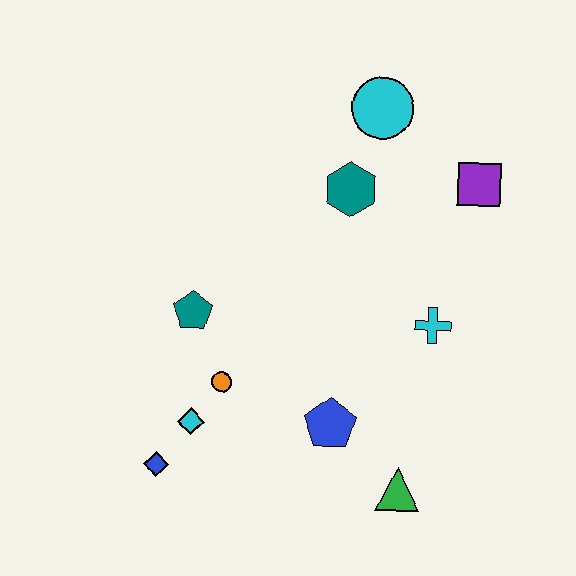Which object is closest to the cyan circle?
The teal hexagon is closest to the cyan circle.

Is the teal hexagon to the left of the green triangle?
Yes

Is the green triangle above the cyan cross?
No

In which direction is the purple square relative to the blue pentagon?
The purple square is above the blue pentagon.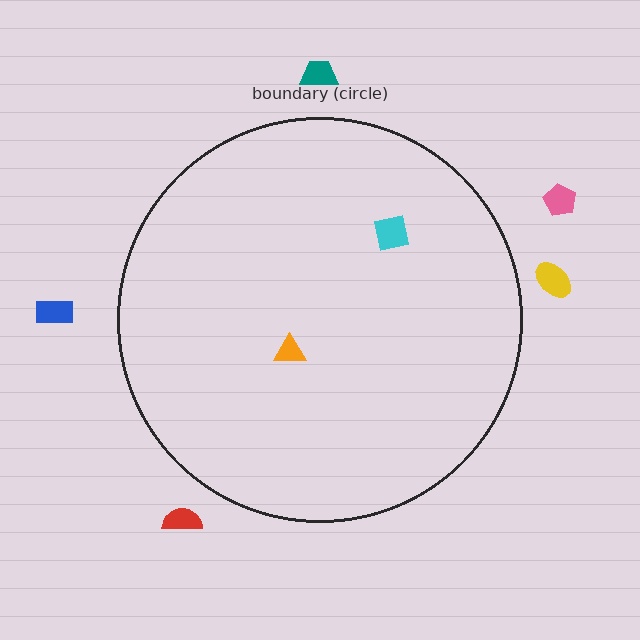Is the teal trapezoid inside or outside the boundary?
Outside.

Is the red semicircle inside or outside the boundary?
Outside.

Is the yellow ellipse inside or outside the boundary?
Outside.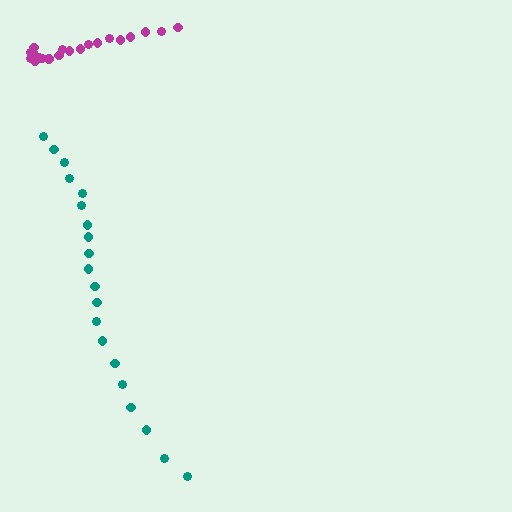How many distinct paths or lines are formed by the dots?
There are 2 distinct paths.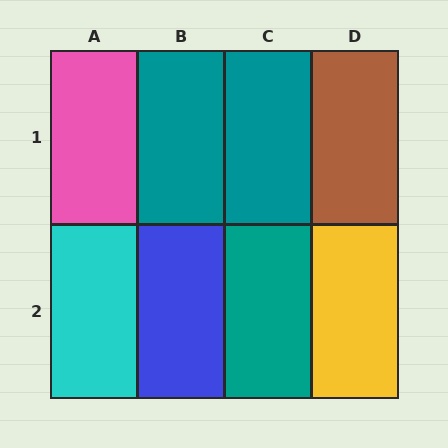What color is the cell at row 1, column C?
Teal.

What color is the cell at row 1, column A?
Pink.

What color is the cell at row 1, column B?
Teal.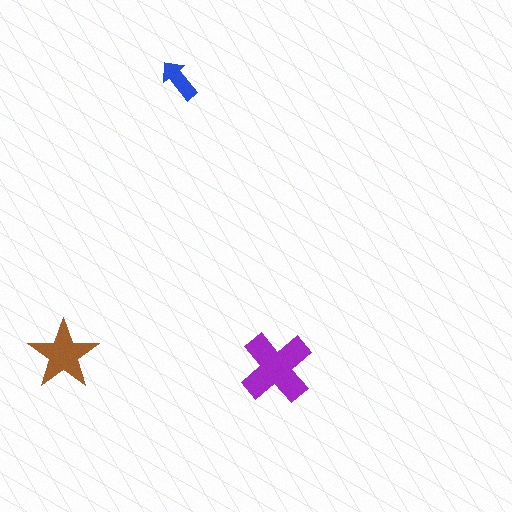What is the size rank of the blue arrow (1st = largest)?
3rd.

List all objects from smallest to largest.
The blue arrow, the brown star, the purple cross.